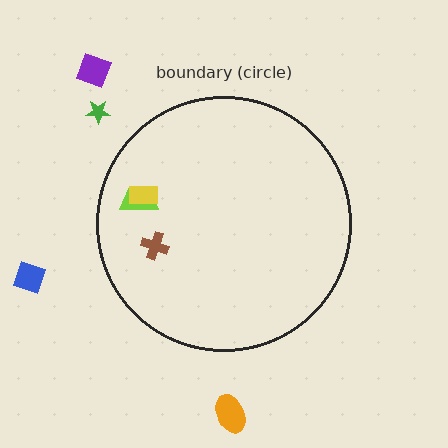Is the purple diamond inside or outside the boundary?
Outside.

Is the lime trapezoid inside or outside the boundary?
Inside.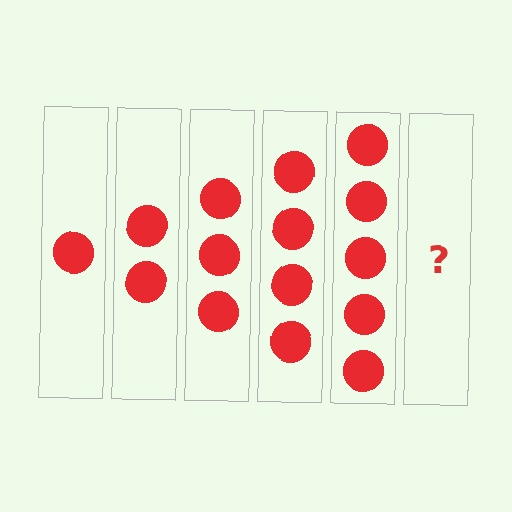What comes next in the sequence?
The next element should be 6 circles.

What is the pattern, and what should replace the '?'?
The pattern is that each step adds one more circle. The '?' should be 6 circles.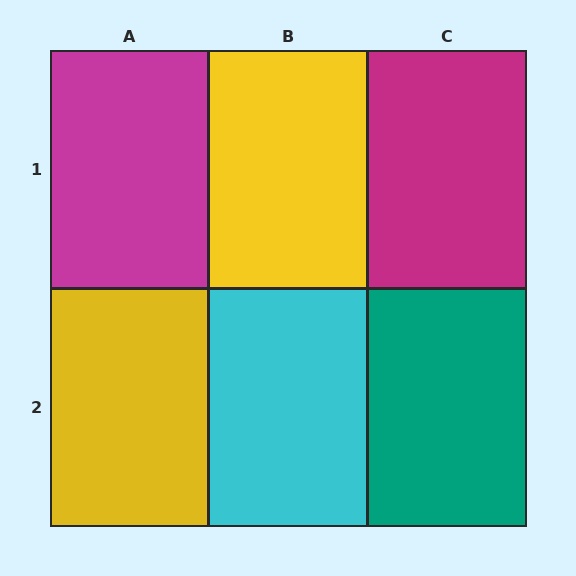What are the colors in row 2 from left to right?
Yellow, cyan, teal.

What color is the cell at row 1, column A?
Magenta.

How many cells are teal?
1 cell is teal.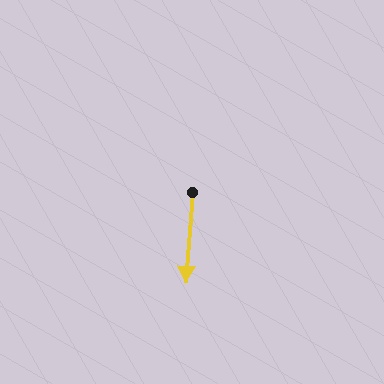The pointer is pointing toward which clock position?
Roughly 6 o'clock.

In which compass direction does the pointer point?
South.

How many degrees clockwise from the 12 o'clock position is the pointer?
Approximately 184 degrees.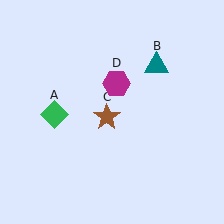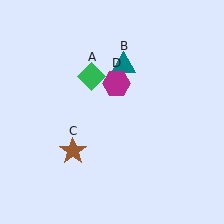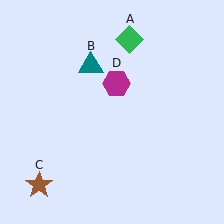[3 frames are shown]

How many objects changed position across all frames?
3 objects changed position: green diamond (object A), teal triangle (object B), brown star (object C).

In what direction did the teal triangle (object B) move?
The teal triangle (object B) moved left.